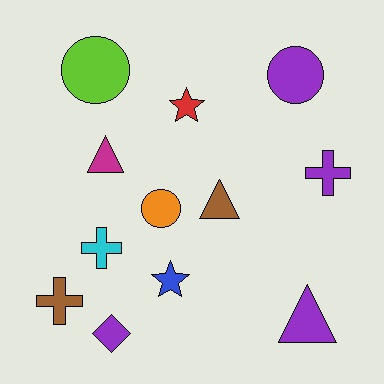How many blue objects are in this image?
There is 1 blue object.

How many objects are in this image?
There are 12 objects.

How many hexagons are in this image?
There are no hexagons.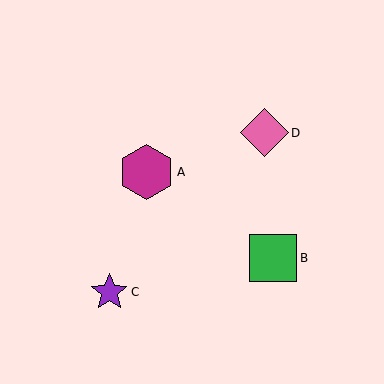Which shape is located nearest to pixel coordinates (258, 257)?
The green square (labeled B) at (273, 258) is nearest to that location.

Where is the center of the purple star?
The center of the purple star is at (109, 292).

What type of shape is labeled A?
Shape A is a magenta hexagon.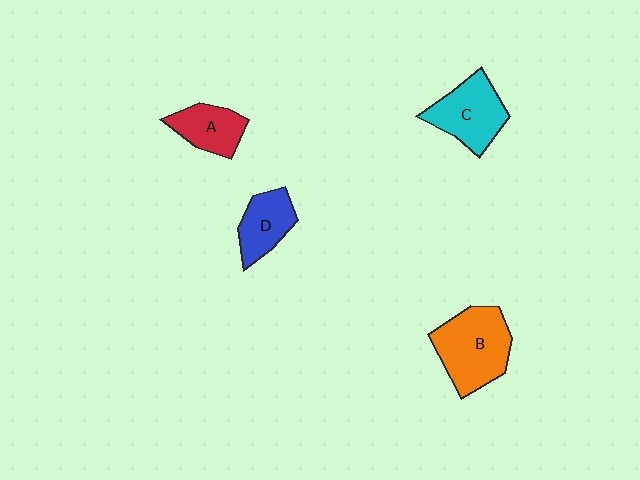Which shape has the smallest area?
Shape A (red).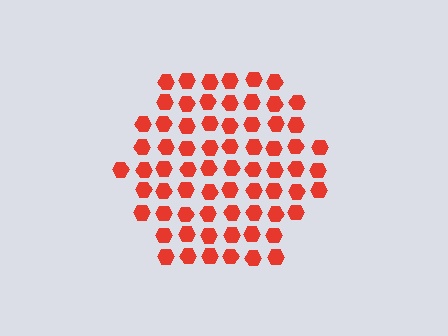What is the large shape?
The large shape is a hexagon.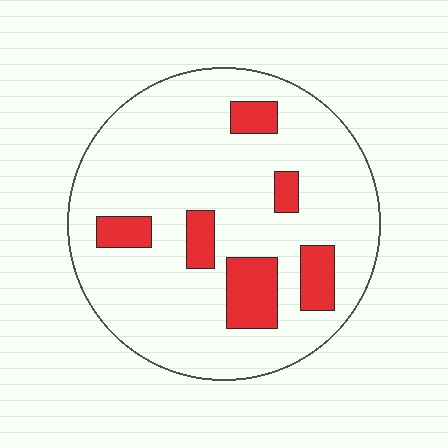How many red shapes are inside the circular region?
6.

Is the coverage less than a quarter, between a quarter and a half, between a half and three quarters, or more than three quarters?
Less than a quarter.